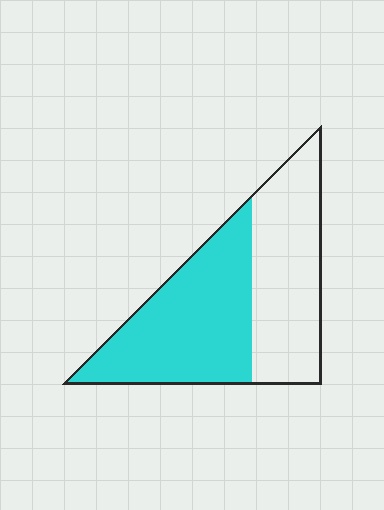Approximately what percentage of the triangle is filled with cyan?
Approximately 55%.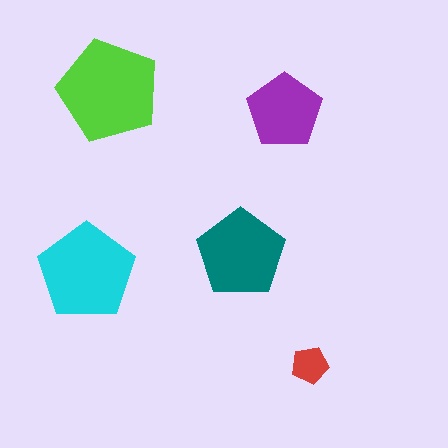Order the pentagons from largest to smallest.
the lime one, the cyan one, the teal one, the purple one, the red one.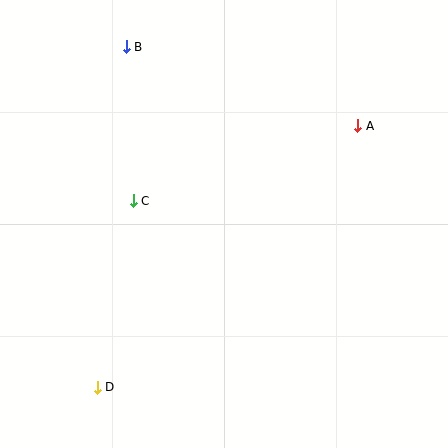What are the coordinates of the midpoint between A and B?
The midpoint between A and B is at (242, 86).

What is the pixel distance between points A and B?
The distance between A and B is 245 pixels.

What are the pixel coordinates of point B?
Point B is at (126, 47).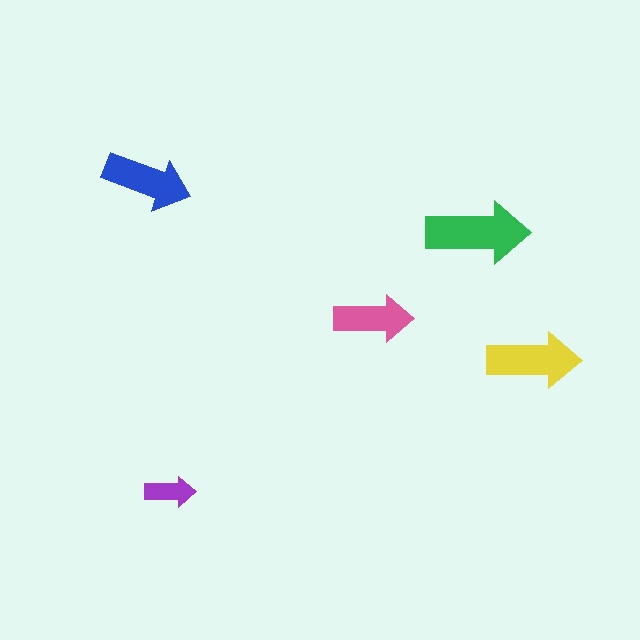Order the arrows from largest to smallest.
the green one, the yellow one, the blue one, the pink one, the purple one.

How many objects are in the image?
There are 5 objects in the image.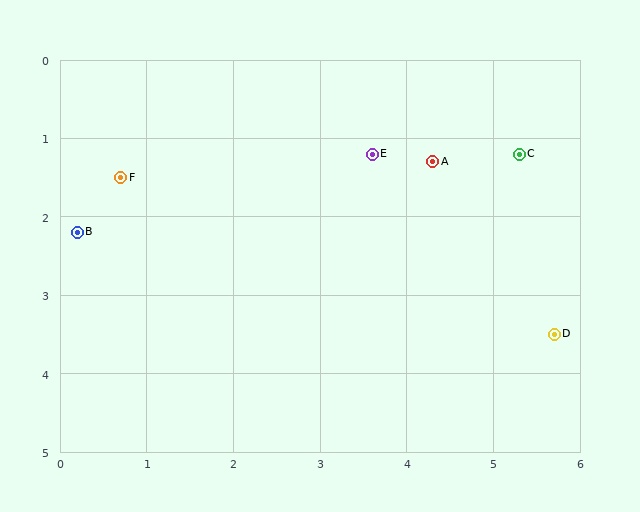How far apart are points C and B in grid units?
Points C and B are about 5.2 grid units apart.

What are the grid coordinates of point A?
Point A is at approximately (4.3, 1.3).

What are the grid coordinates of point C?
Point C is at approximately (5.3, 1.2).